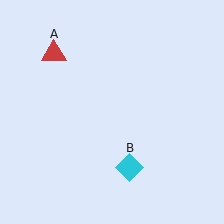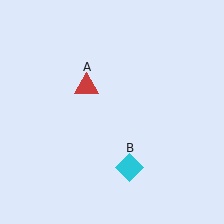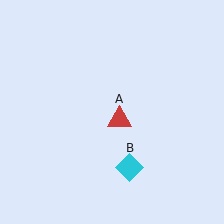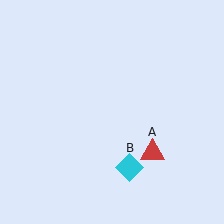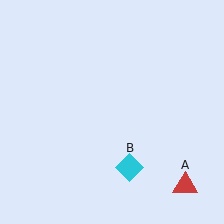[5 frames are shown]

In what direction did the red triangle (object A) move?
The red triangle (object A) moved down and to the right.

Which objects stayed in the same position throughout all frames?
Cyan diamond (object B) remained stationary.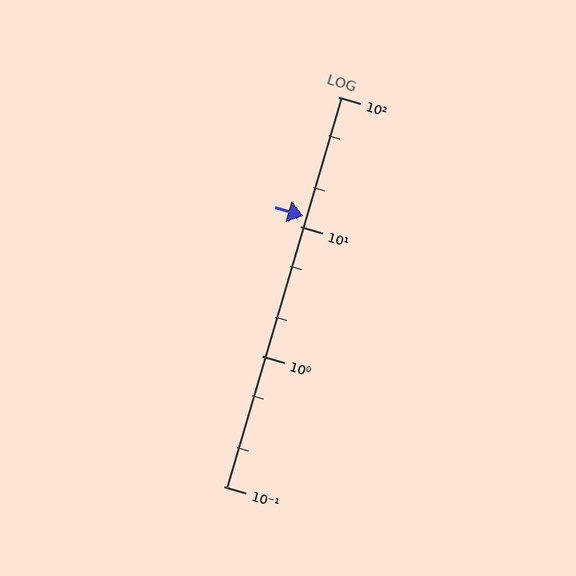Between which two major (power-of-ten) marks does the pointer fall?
The pointer is between 10 and 100.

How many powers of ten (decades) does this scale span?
The scale spans 3 decades, from 0.1 to 100.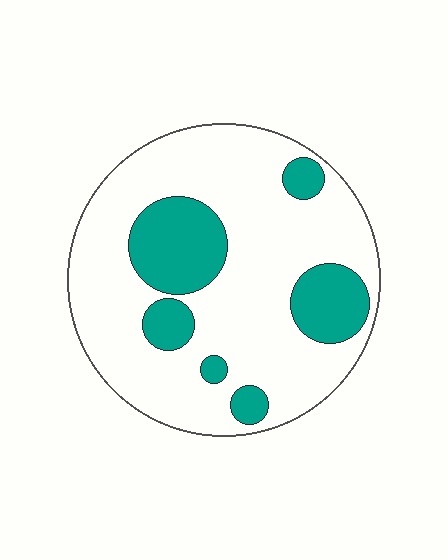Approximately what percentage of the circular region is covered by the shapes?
Approximately 25%.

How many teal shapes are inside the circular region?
6.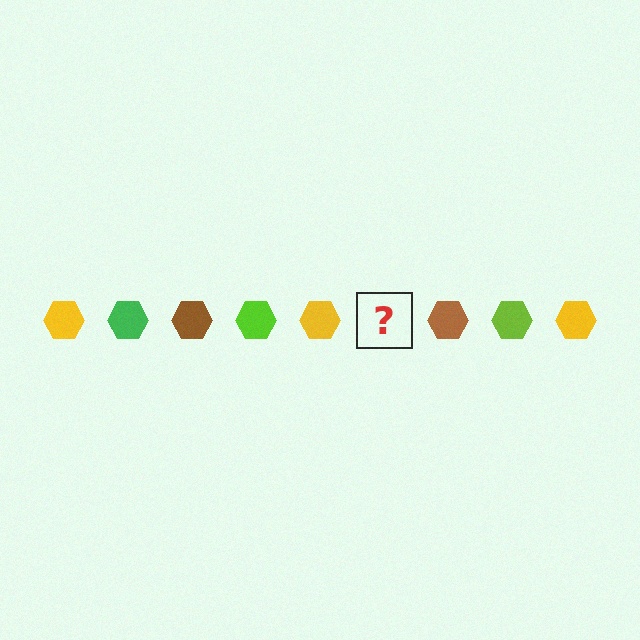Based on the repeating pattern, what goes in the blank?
The blank should be a green hexagon.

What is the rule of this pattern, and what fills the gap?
The rule is that the pattern cycles through yellow, green, brown, lime hexagons. The gap should be filled with a green hexagon.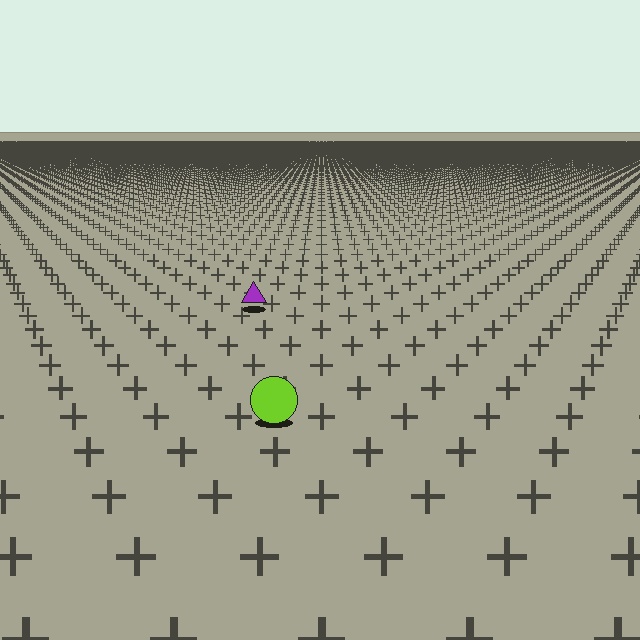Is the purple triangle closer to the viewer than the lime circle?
No. The lime circle is closer — you can tell from the texture gradient: the ground texture is coarser near it.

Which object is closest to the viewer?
The lime circle is closest. The texture marks near it are larger and more spread out.